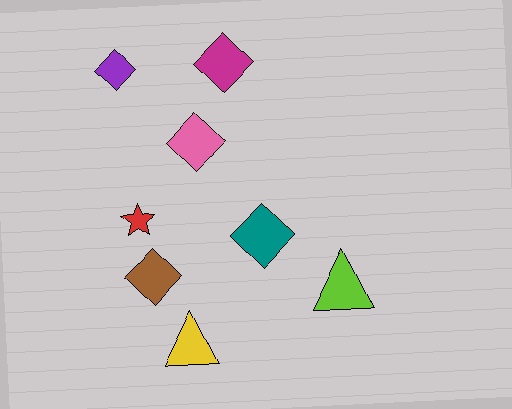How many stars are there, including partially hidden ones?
There is 1 star.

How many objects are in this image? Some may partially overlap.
There are 8 objects.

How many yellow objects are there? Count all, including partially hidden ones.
There is 1 yellow object.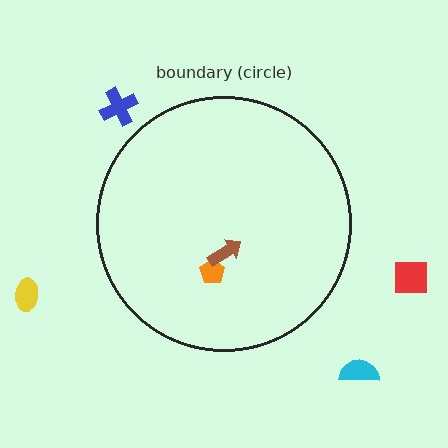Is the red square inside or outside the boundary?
Outside.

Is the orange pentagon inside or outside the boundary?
Inside.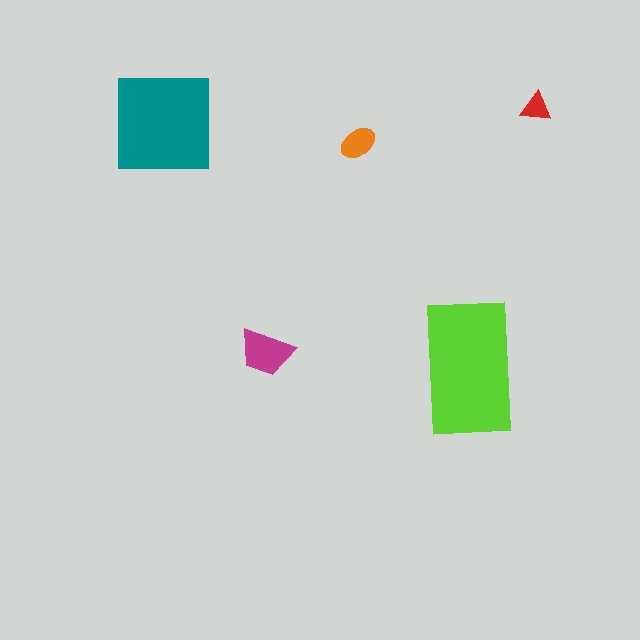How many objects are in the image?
There are 5 objects in the image.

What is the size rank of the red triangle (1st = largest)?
5th.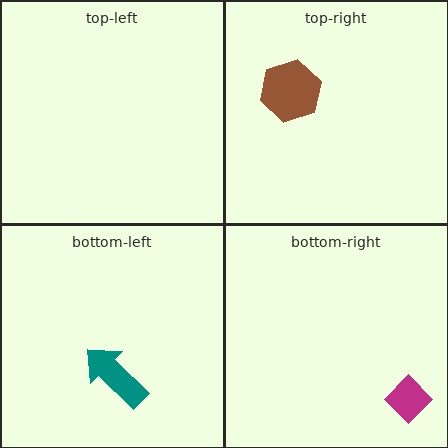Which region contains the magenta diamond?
The bottom-right region.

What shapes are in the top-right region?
The brown hexagon.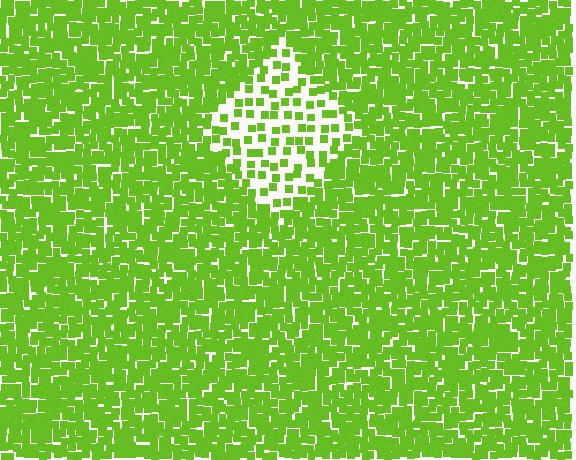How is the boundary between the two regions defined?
The boundary is defined by a change in element density (approximately 2.6x ratio). All elements are the same color, size, and shape.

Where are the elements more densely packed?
The elements are more densely packed outside the diamond boundary.